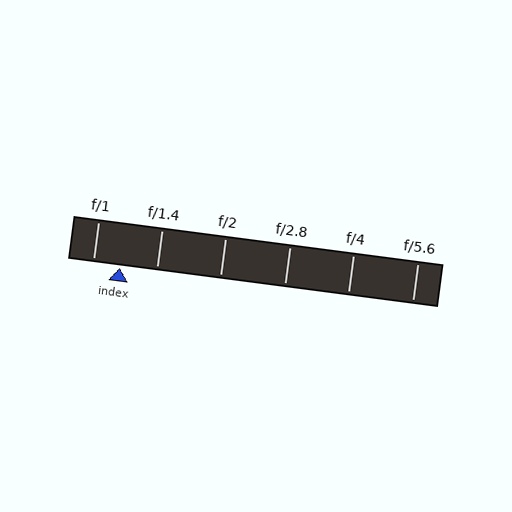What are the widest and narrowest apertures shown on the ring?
The widest aperture shown is f/1 and the narrowest is f/5.6.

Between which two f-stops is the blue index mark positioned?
The index mark is between f/1 and f/1.4.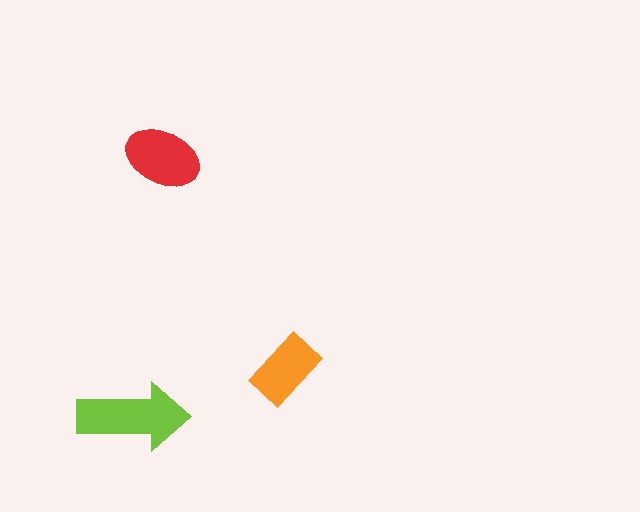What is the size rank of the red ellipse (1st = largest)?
2nd.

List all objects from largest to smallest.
The lime arrow, the red ellipse, the orange rectangle.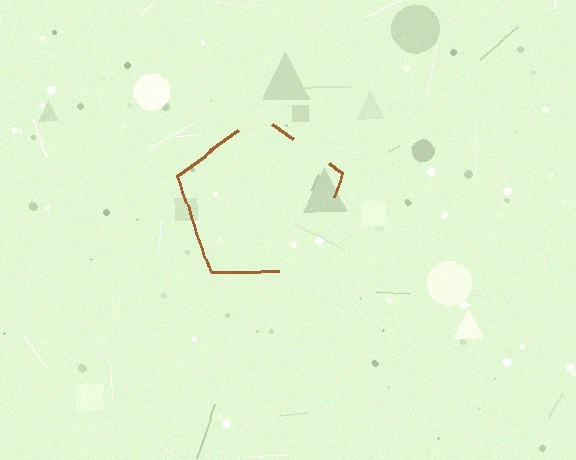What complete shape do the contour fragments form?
The contour fragments form a pentagon.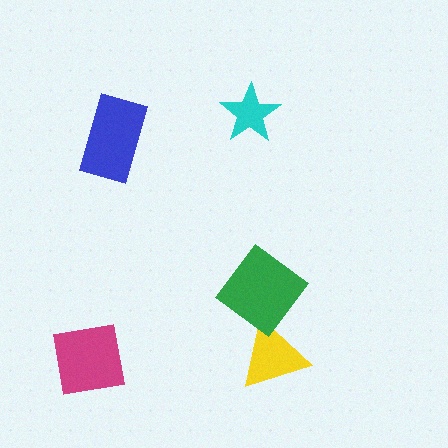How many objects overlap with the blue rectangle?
0 objects overlap with the blue rectangle.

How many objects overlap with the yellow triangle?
1 object overlaps with the yellow triangle.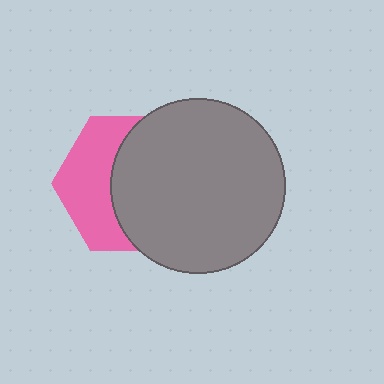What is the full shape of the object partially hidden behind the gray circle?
The partially hidden object is a pink hexagon.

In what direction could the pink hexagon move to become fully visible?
The pink hexagon could move left. That would shift it out from behind the gray circle entirely.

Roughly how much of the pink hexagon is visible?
A small part of it is visible (roughly 42%).